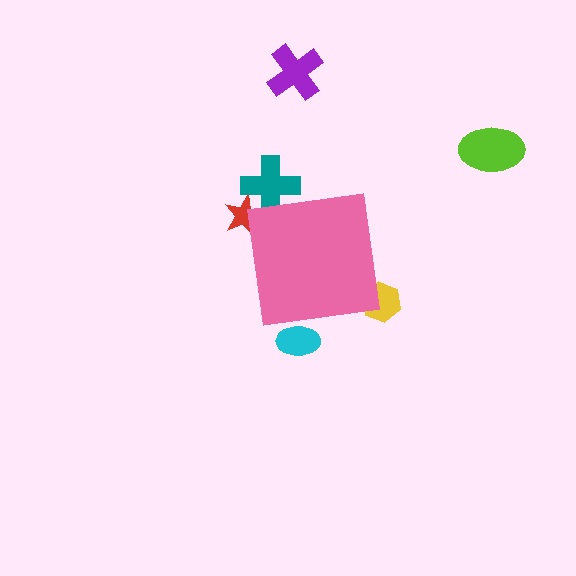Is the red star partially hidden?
Yes, the red star is partially hidden behind the pink square.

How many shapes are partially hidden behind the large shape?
4 shapes are partially hidden.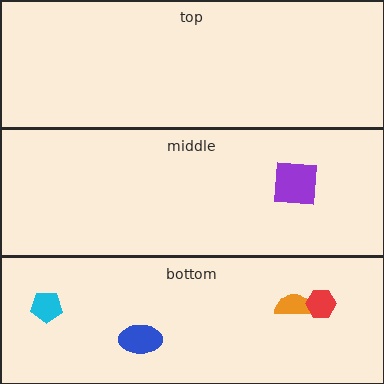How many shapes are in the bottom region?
4.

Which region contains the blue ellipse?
The bottom region.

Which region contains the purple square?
The middle region.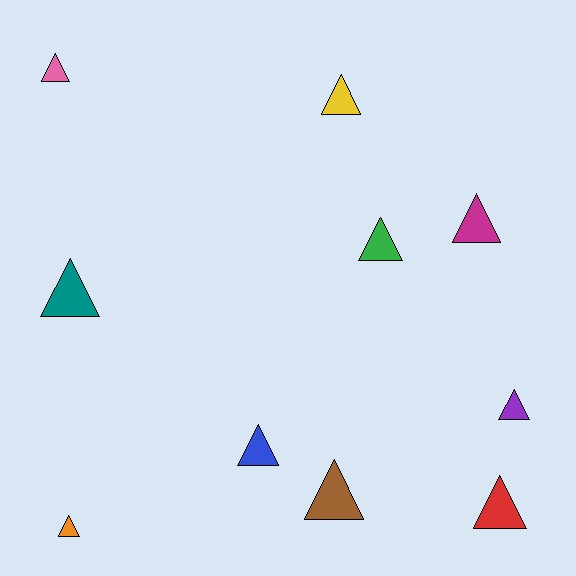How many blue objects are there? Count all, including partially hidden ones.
There is 1 blue object.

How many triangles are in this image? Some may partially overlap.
There are 10 triangles.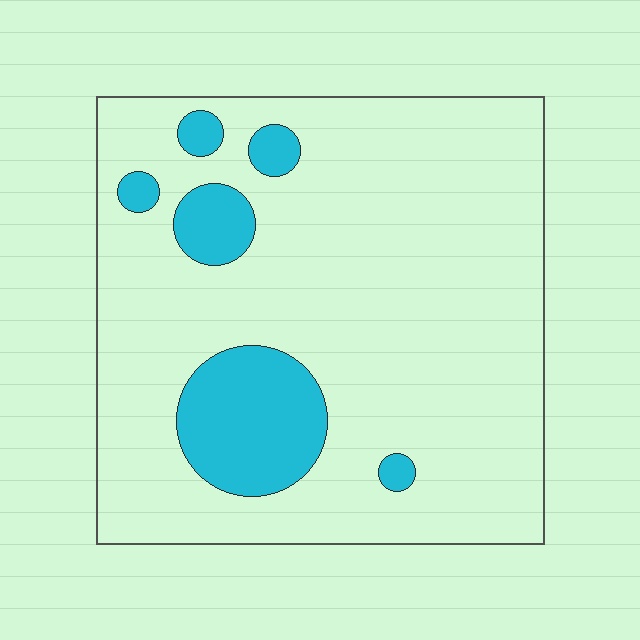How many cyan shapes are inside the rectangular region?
6.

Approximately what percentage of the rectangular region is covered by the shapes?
Approximately 15%.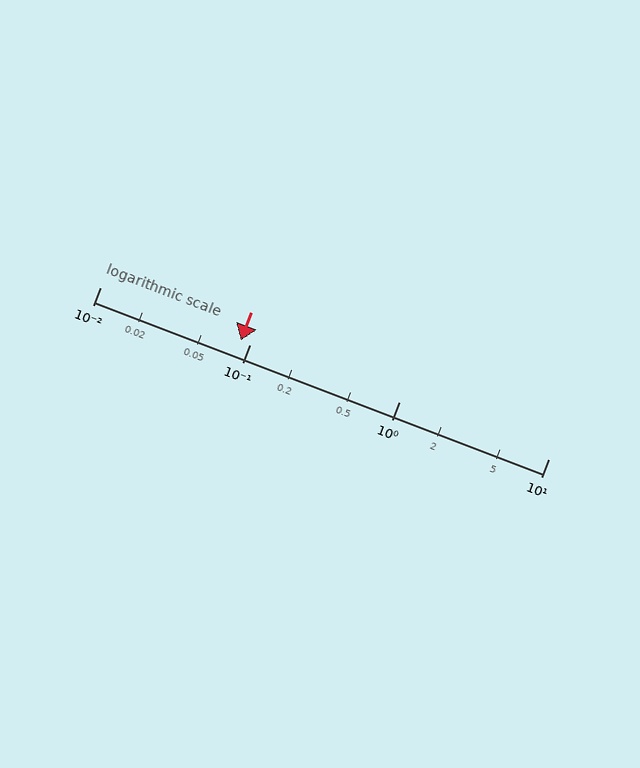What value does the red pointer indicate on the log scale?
The pointer indicates approximately 0.087.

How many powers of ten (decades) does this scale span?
The scale spans 3 decades, from 0.01 to 10.